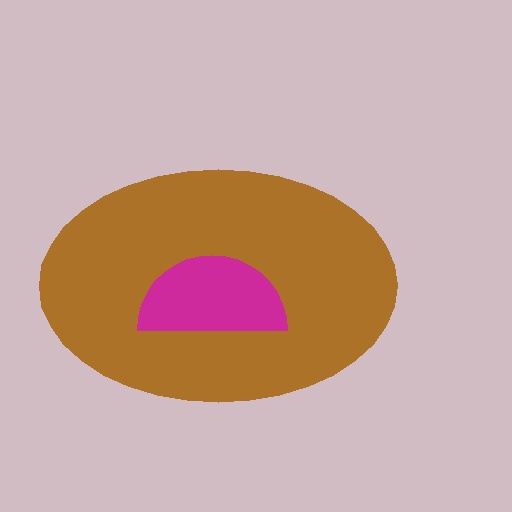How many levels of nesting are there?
2.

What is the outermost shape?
The brown ellipse.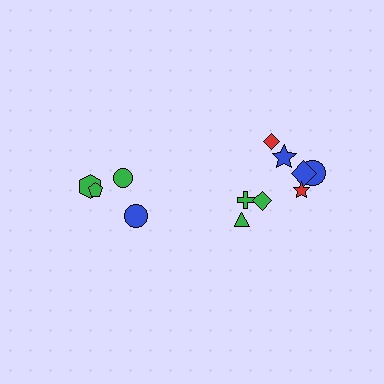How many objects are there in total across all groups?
There are 12 objects.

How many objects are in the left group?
There are 4 objects.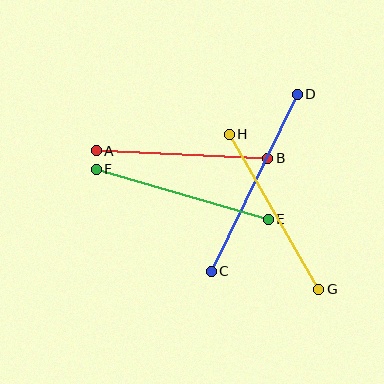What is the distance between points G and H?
The distance is approximately 179 pixels.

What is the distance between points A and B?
The distance is approximately 172 pixels.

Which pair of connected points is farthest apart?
Points C and D are farthest apart.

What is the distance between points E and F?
The distance is approximately 179 pixels.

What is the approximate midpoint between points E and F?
The midpoint is at approximately (182, 194) pixels.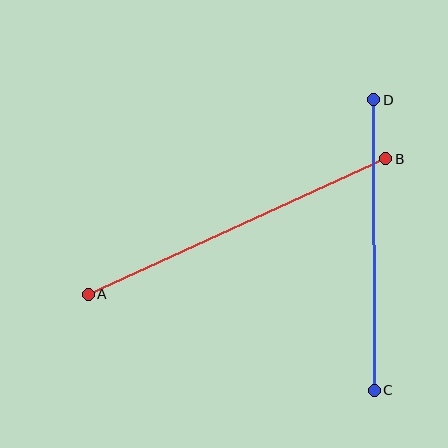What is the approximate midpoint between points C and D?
The midpoint is at approximately (374, 245) pixels.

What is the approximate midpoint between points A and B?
The midpoint is at approximately (237, 226) pixels.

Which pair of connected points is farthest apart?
Points A and B are farthest apart.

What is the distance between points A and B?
The distance is approximately 327 pixels.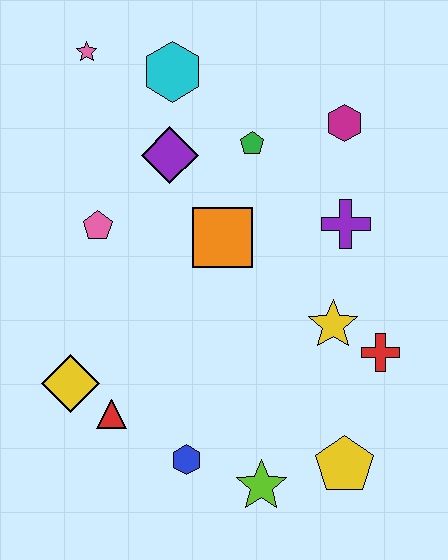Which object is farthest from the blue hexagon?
The pink star is farthest from the blue hexagon.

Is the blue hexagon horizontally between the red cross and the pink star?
Yes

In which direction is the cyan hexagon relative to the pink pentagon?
The cyan hexagon is above the pink pentagon.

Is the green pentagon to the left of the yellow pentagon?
Yes